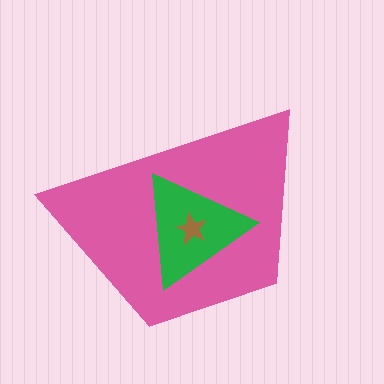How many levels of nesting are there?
3.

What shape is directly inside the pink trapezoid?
The green triangle.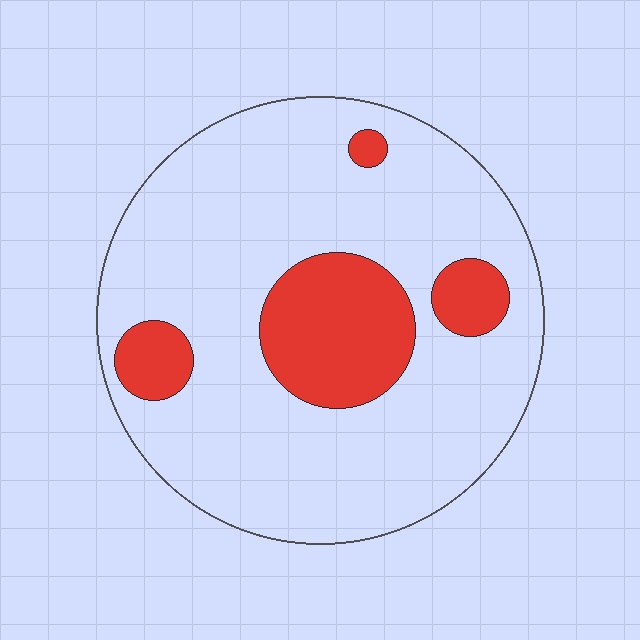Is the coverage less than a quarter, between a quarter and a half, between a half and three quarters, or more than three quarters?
Less than a quarter.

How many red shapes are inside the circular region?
4.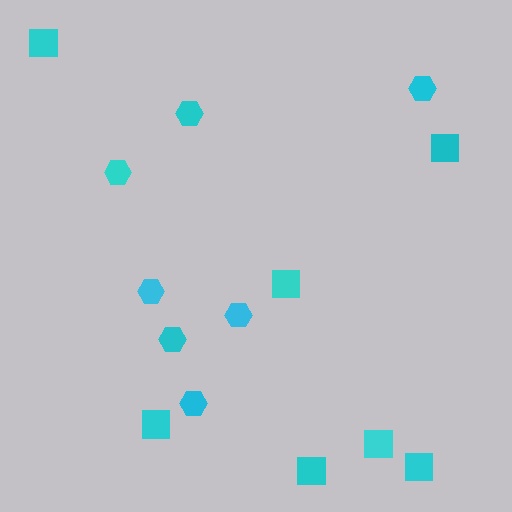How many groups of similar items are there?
There are 2 groups: one group of hexagons (7) and one group of squares (7).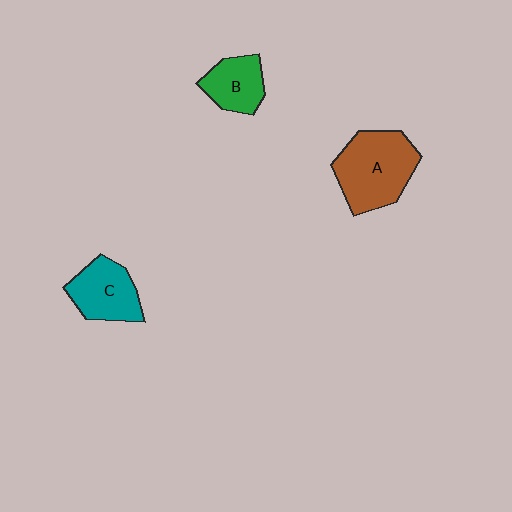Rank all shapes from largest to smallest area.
From largest to smallest: A (brown), C (teal), B (green).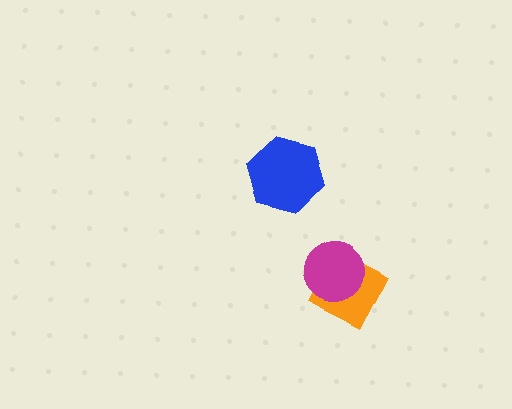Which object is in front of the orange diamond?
The magenta circle is in front of the orange diamond.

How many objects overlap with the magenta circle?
1 object overlaps with the magenta circle.